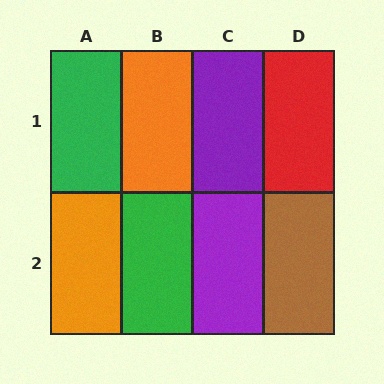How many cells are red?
1 cell is red.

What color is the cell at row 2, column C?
Purple.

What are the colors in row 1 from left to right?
Green, orange, purple, red.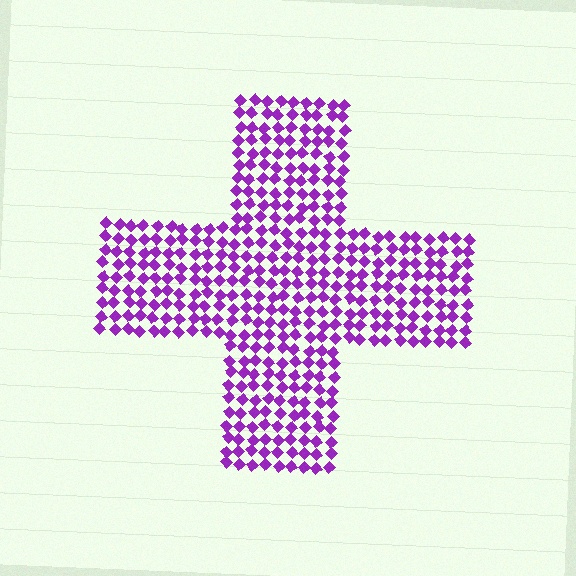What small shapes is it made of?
It is made of small diamonds.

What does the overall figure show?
The overall figure shows a cross.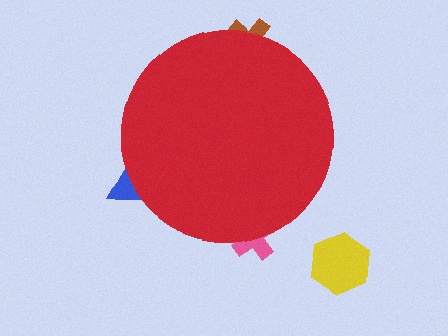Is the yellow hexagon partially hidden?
No, the yellow hexagon is fully visible.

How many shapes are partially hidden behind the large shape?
3 shapes are partially hidden.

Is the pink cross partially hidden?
Yes, the pink cross is partially hidden behind the red circle.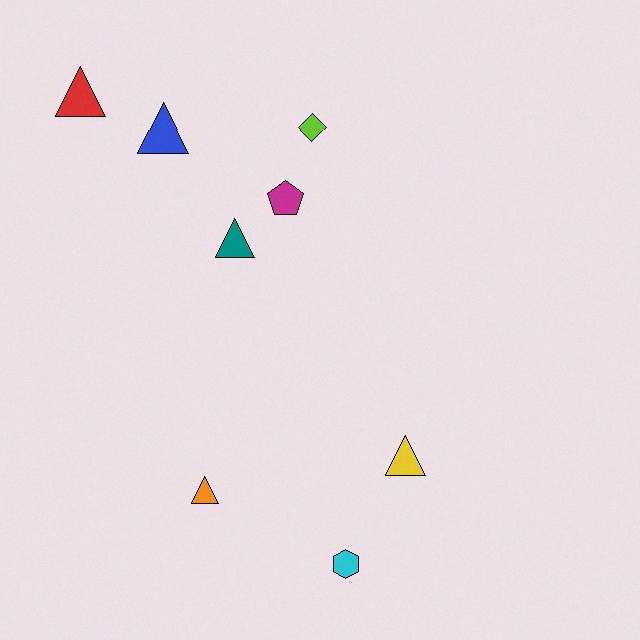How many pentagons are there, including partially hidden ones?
There is 1 pentagon.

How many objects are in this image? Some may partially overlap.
There are 8 objects.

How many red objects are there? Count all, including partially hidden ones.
There is 1 red object.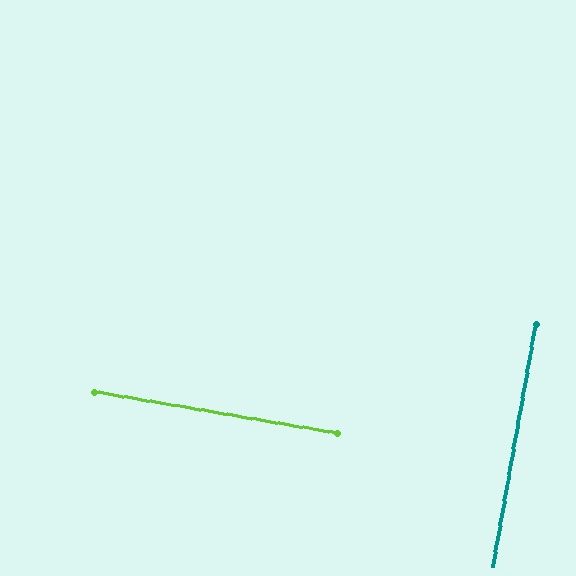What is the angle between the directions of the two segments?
Approximately 90 degrees.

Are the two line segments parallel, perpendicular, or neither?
Perpendicular — they meet at approximately 90°.